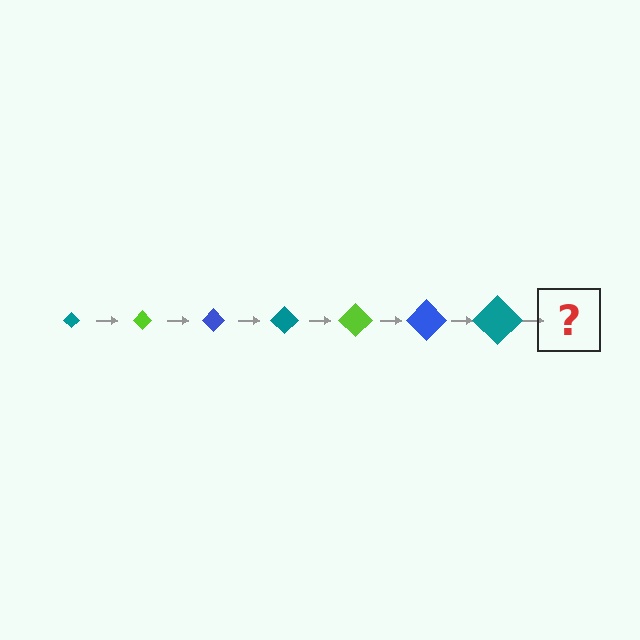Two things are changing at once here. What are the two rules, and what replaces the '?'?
The two rules are that the diamond grows larger each step and the color cycles through teal, lime, and blue. The '?' should be a lime diamond, larger than the previous one.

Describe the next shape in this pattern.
It should be a lime diamond, larger than the previous one.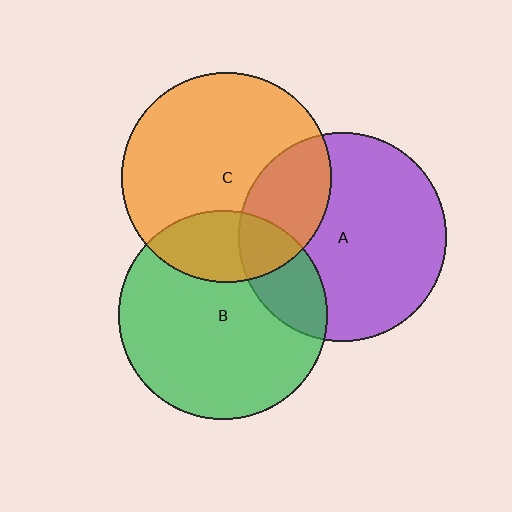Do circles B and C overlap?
Yes.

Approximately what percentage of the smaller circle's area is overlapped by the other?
Approximately 25%.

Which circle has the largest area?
Circle C (orange).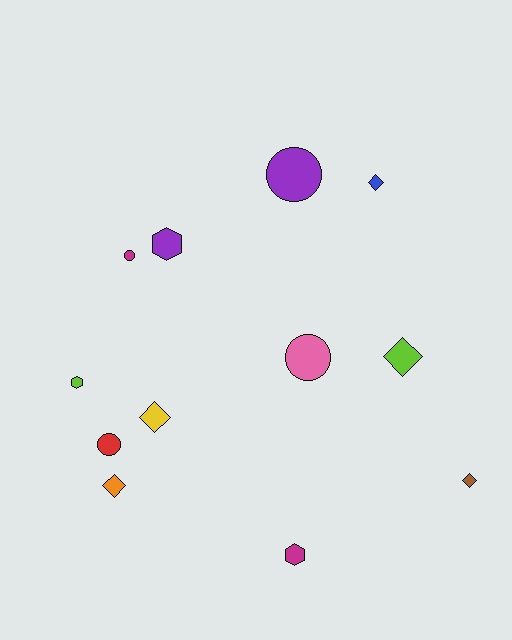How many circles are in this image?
There are 4 circles.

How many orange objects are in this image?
There is 1 orange object.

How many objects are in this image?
There are 12 objects.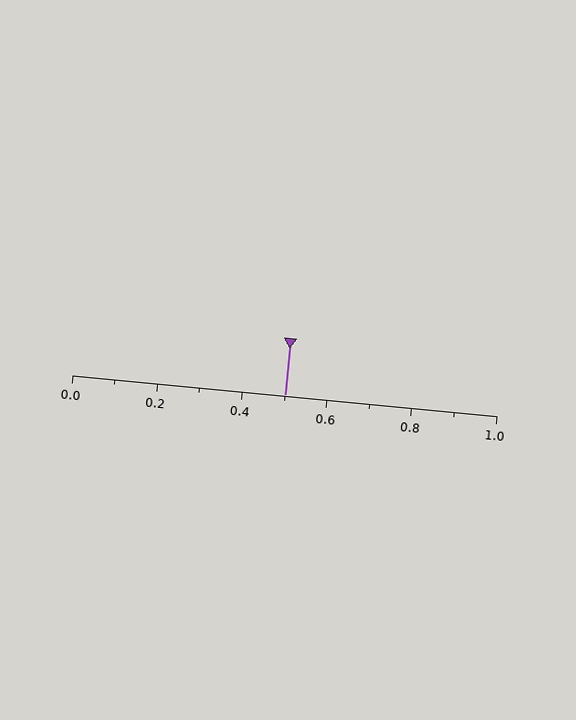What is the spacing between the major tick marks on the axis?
The major ticks are spaced 0.2 apart.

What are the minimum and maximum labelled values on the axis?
The axis runs from 0.0 to 1.0.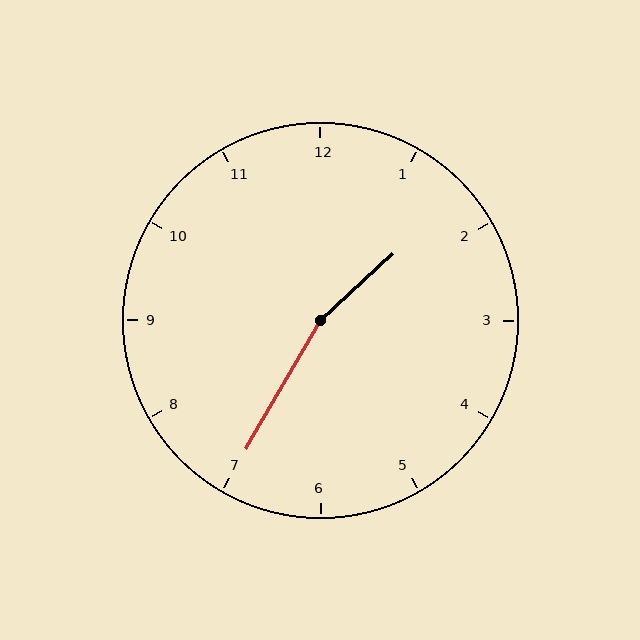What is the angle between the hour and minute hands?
Approximately 162 degrees.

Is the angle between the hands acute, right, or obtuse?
It is obtuse.